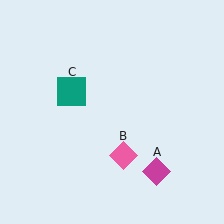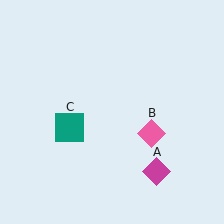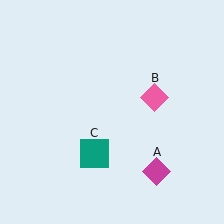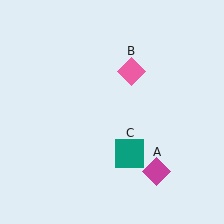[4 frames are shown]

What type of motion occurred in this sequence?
The pink diamond (object B), teal square (object C) rotated counterclockwise around the center of the scene.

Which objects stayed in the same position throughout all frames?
Magenta diamond (object A) remained stationary.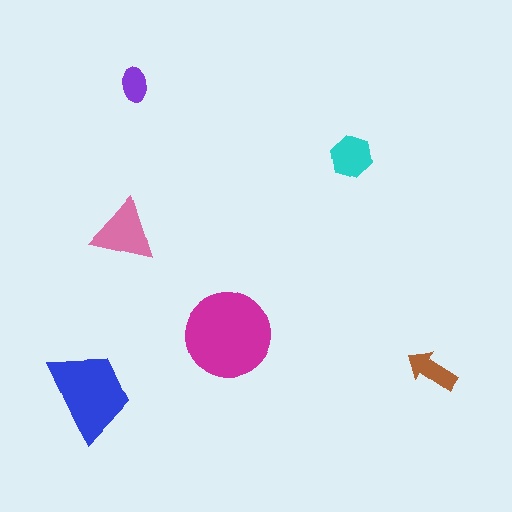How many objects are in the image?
There are 6 objects in the image.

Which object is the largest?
The magenta circle.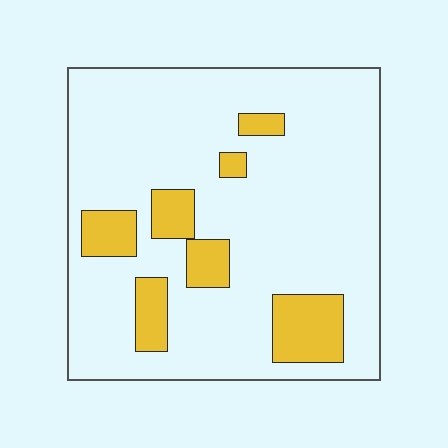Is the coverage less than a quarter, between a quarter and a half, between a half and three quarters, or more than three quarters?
Less than a quarter.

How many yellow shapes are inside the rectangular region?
7.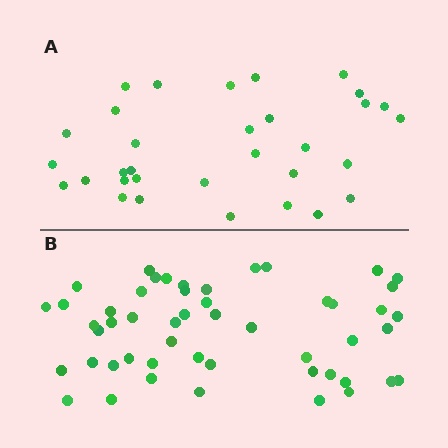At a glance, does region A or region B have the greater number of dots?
Region B (the bottom region) has more dots.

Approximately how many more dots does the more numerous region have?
Region B has approximately 20 more dots than region A.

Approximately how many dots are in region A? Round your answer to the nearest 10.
About 30 dots. (The exact count is 32, which rounds to 30.)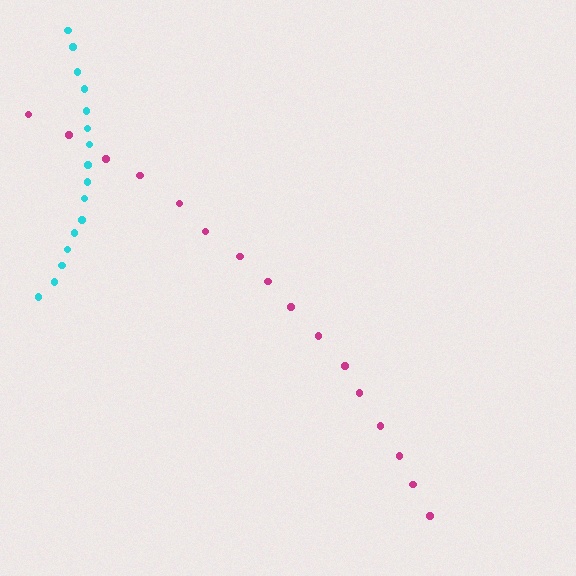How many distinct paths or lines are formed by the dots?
There are 2 distinct paths.